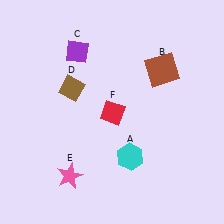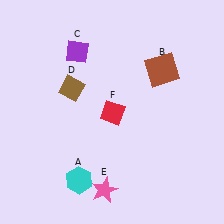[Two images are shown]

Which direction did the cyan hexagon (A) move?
The cyan hexagon (A) moved left.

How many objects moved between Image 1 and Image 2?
2 objects moved between the two images.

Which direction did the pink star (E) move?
The pink star (E) moved right.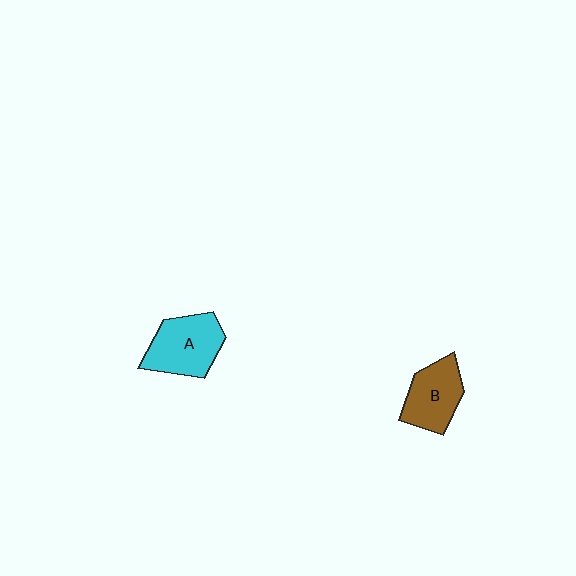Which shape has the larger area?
Shape A (cyan).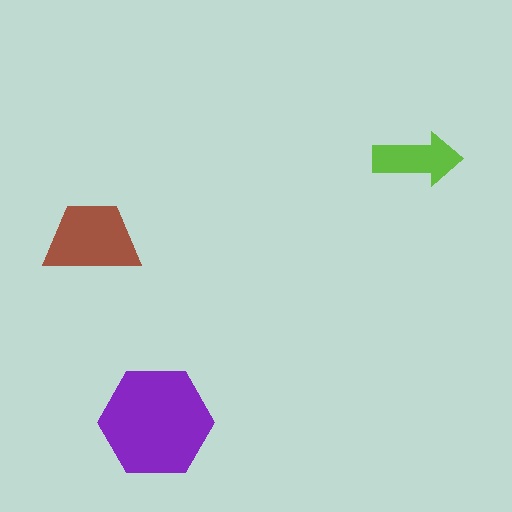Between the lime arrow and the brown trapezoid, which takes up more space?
The brown trapezoid.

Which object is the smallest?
The lime arrow.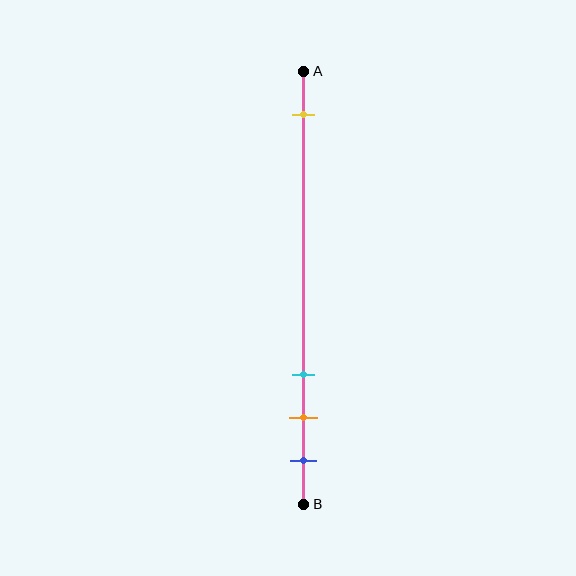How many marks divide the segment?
There are 4 marks dividing the segment.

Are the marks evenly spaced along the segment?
No, the marks are not evenly spaced.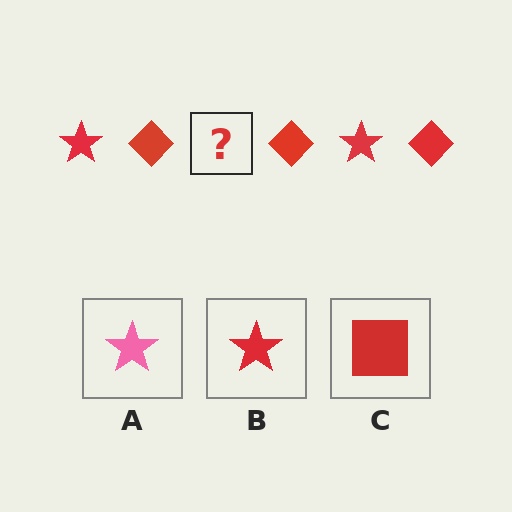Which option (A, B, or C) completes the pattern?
B.